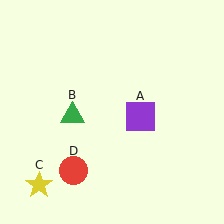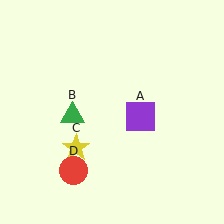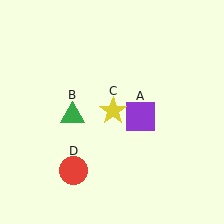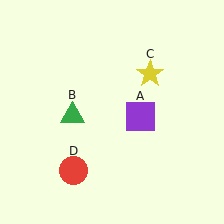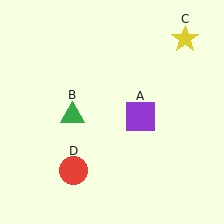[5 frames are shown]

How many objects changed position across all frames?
1 object changed position: yellow star (object C).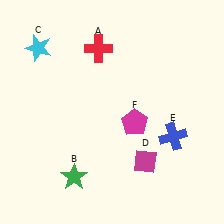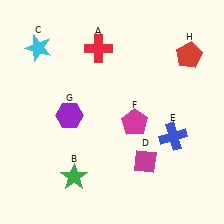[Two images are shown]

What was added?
A purple hexagon (G), a red pentagon (H) were added in Image 2.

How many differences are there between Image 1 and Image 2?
There are 2 differences between the two images.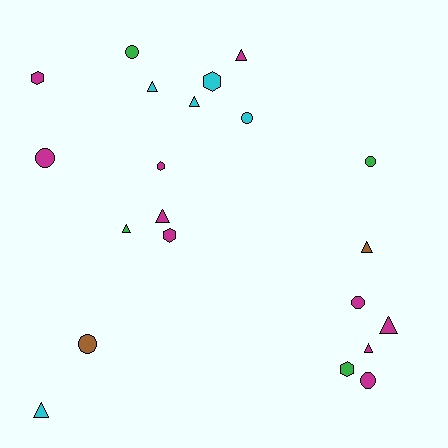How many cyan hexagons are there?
There is 1 cyan hexagon.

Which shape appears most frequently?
Triangle, with 9 objects.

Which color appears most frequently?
Magenta, with 10 objects.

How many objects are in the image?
There are 21 objects.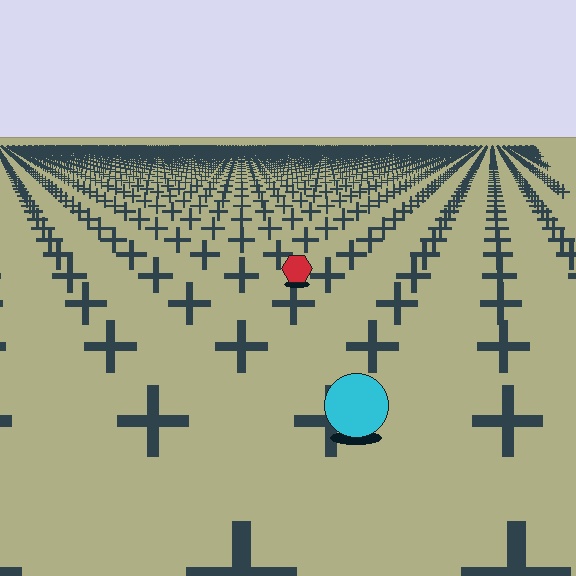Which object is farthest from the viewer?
The red hexagon is farthest from the viewer. It appears smaller and the ground texture around it is denser.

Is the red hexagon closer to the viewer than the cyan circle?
No. The cyan circle is closer — you can tell from the texture gradient: the ground texture is coarser near it.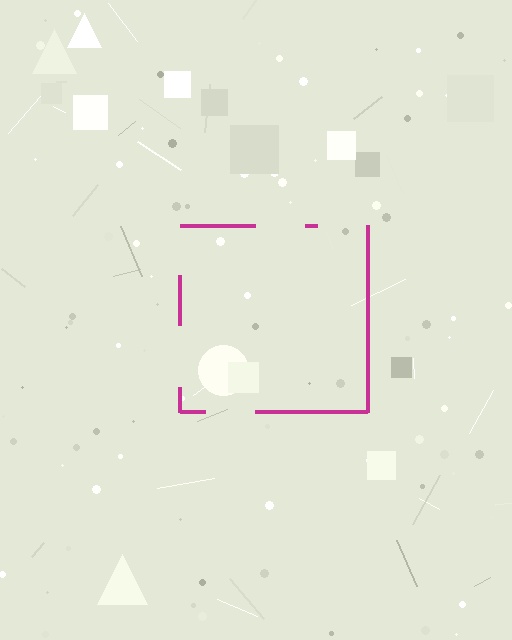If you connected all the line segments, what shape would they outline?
They would outline a square.